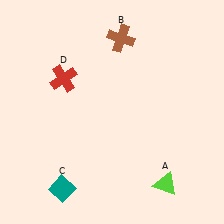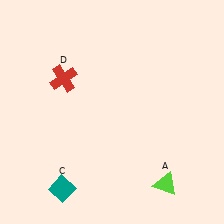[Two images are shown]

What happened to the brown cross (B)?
The brown cross (B) was removed in Image 2. It was in the top-right area of Image 1.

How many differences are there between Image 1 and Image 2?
There is 1 difference between the two images.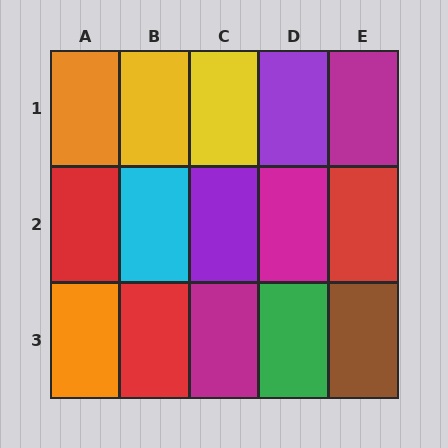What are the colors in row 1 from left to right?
Orange, yellow, yellow, purple, magenta.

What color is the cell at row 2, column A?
Red.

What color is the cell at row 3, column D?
Green.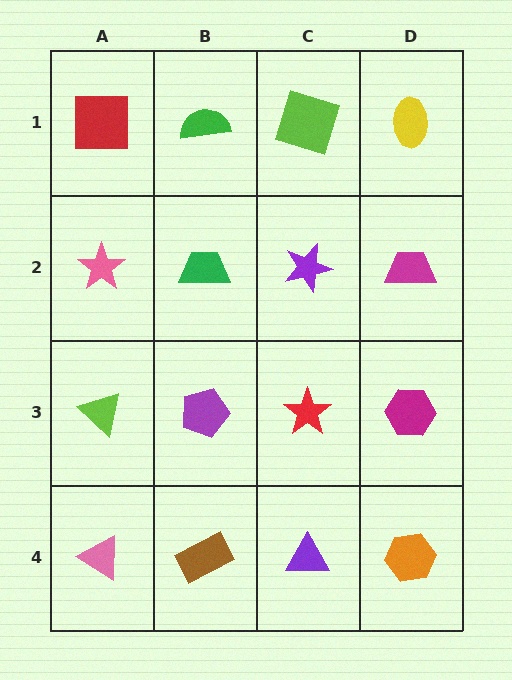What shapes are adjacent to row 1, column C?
A purple star (row 2, column C), a green semicircle (row 1, column B), a yellow ellipse (row 1, column D).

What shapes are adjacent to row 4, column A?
A lime triangle (row 3, column A), a brown rectangle (row 4, column B).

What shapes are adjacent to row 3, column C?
A purple star (row 2, column C), a purple triangle (row 4, column C), a purple pentagon (row 3, column B), a magenta hexagon (row 3, column D).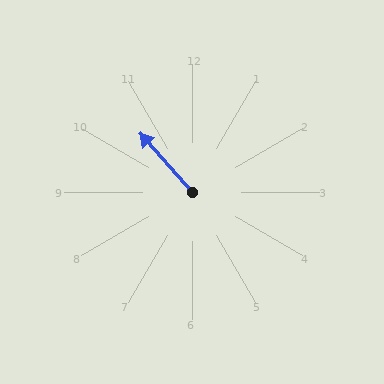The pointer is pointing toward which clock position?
Roughly 11 o'clock.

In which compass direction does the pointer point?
Northwest.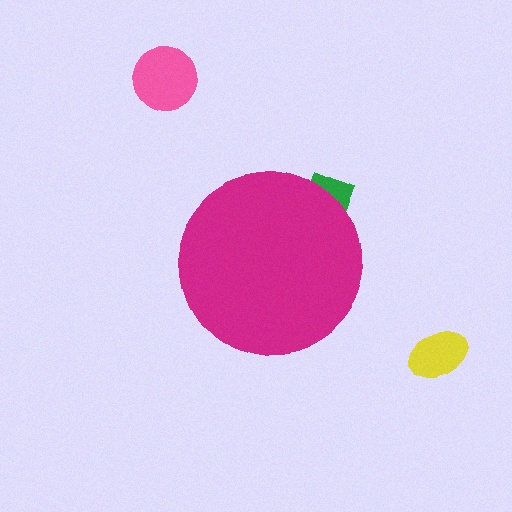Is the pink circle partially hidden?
No, the pink circle is fully visible.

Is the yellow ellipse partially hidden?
No, the yellow ellipse is fully visible.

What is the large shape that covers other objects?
A magenta circle.